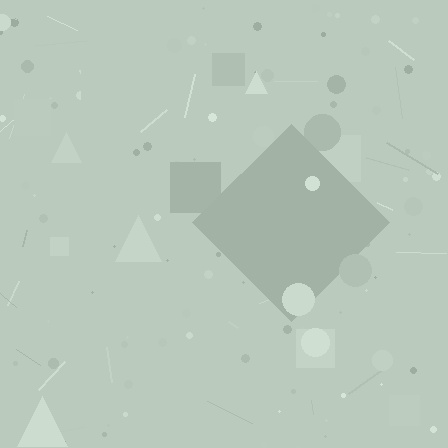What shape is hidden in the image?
A diamond is hidden in the image.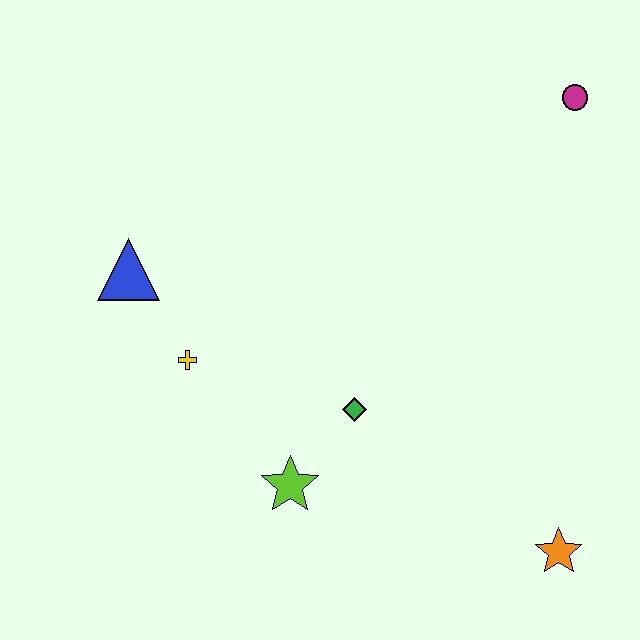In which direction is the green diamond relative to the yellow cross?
The green diamond is to the right of the yellow cross.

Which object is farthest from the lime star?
The magenta circle is farthest from the lime star.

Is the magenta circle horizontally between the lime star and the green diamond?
No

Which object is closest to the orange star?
The green diamond is closest to the orange star.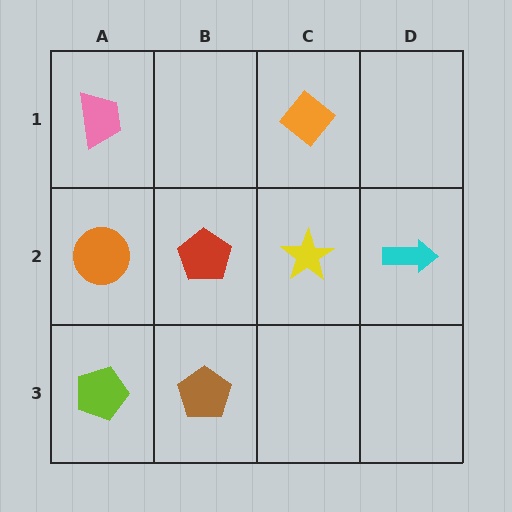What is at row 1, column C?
An orange diamond.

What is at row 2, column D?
A cyan arrow.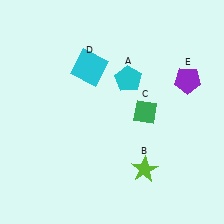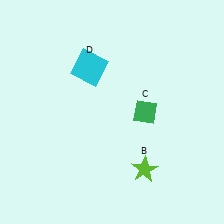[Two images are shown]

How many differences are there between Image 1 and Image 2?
There are 2 differences between the two images.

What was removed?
The purple pentagon (E), the cyan pentagon (A) were removed in Image 2.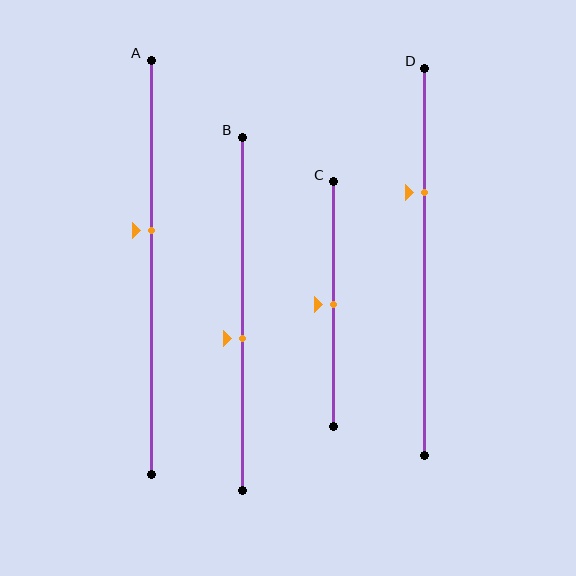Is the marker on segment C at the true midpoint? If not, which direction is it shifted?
Yes, the marker on segment C is at the true midpoint.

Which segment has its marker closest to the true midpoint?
Segment C has its marker closest to the true midpoint.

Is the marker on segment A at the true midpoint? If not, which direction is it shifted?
No, the marker on segment A is shifted upward by about 9% of the segment length.